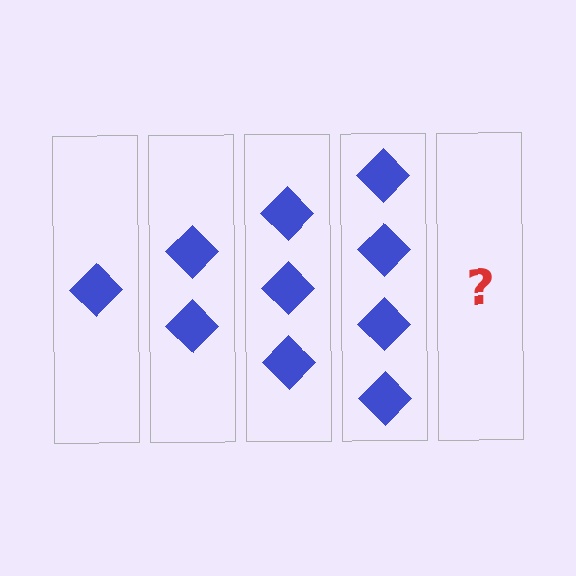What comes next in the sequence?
The next element should be 5 diamonds.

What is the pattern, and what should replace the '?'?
The pattern is that each step adds one more diamond. The '?' should be 5 diamonds.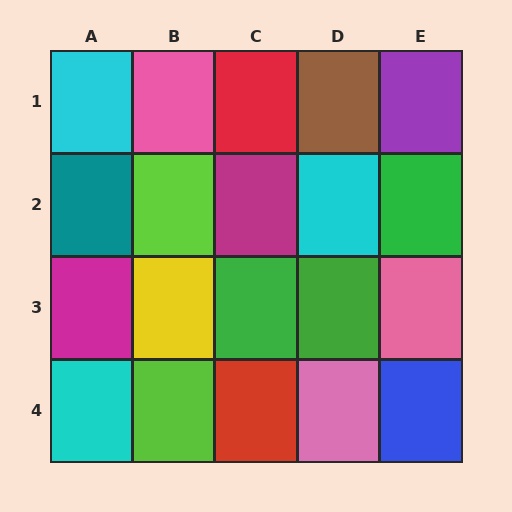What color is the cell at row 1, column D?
Brown.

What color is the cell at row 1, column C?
Red.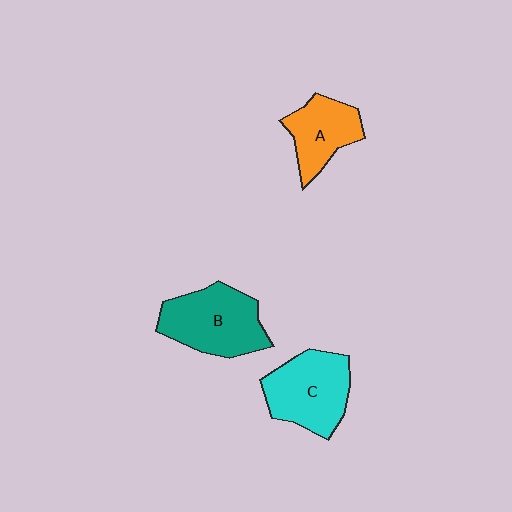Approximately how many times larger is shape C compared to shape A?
Approximately 1.4 times.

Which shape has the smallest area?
Shape A (orange).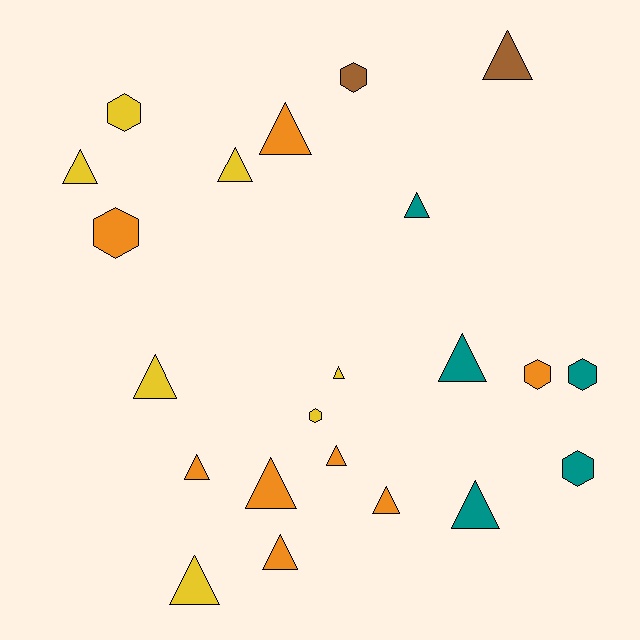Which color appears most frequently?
Orange, with 8 objects.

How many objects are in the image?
There are 22 objects.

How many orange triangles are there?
There are 6 orange triangles.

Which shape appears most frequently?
Triangle, with 15 objects.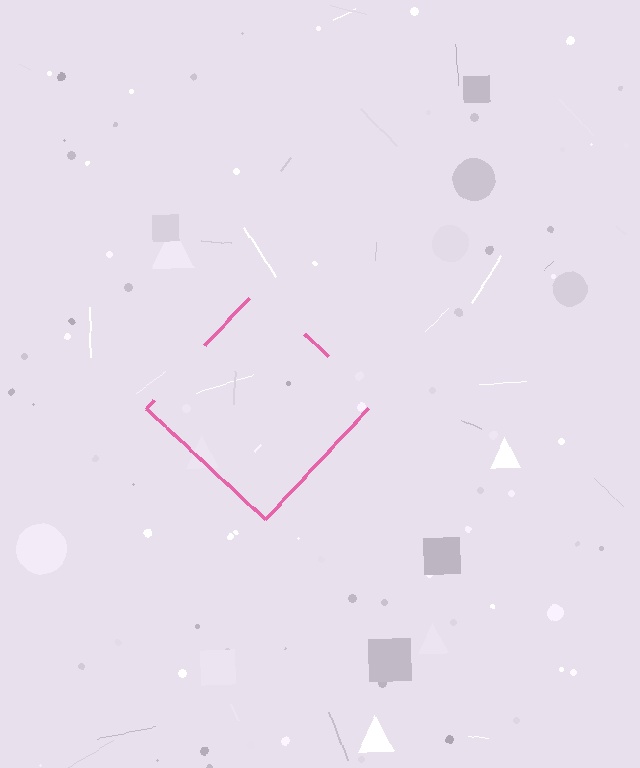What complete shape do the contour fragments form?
The contour fragments form a diamond.